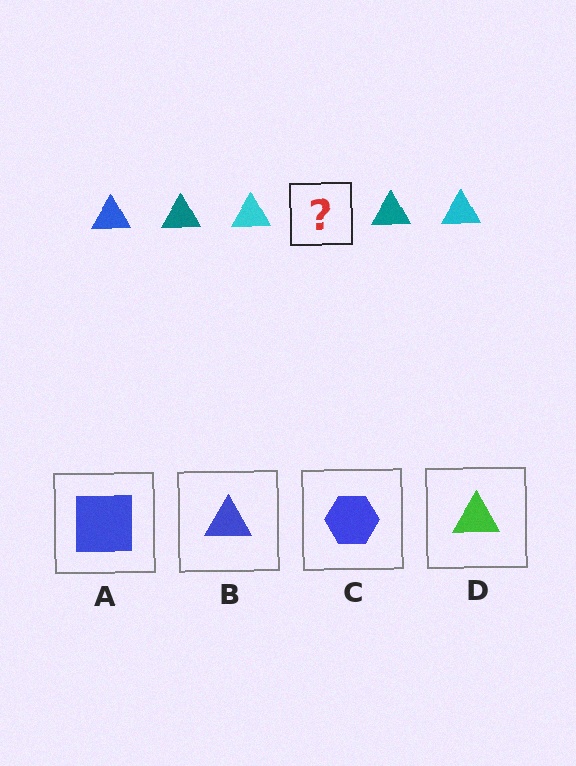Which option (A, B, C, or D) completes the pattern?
B.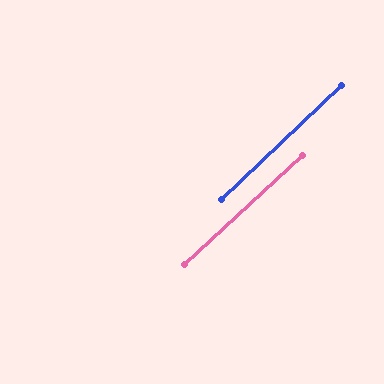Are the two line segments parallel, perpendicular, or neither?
Parallel — their directions differ by only 0.7°.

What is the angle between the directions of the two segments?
Approximately 1 degree.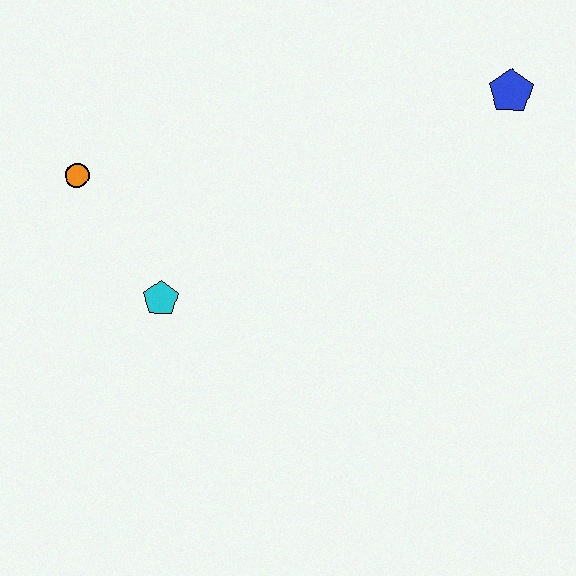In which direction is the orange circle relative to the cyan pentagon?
The orange circle is above the cyan pentagon.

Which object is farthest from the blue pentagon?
The orange circle is farthest from the blue pentagon.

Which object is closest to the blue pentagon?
The cyan pentagon is closest to the blue pentagon.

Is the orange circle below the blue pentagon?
Yes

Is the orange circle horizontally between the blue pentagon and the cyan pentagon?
No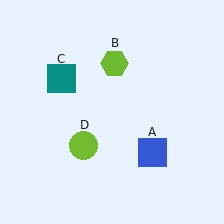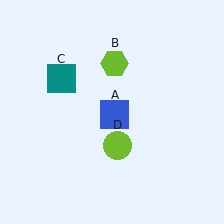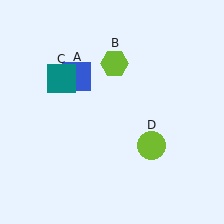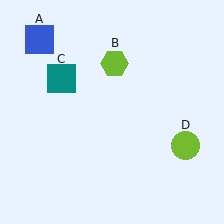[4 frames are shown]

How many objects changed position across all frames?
2 objects changed position: blue square (object A), lime circle (object D).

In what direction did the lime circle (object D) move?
The lime circle (object D) moved right.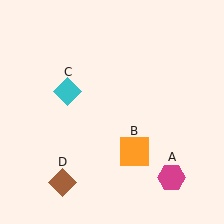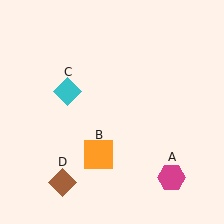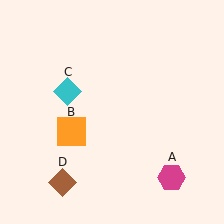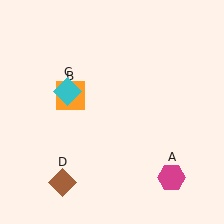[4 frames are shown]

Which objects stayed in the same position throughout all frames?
Magenta hexagon (object A) and cyan diamond (object C) and brown diamond (object D) remained stationary.